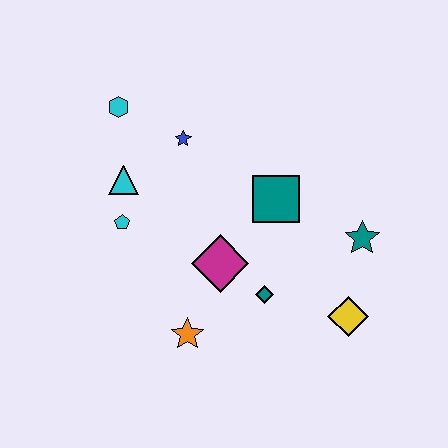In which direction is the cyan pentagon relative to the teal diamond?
The cyan pentagon is to the left of the teal diamond.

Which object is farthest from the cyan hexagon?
The yellow diamond is farthest from the cyan hexagon.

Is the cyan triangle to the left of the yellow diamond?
Yes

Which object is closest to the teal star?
The yellow diamond is closest to the teal star.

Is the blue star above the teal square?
Yes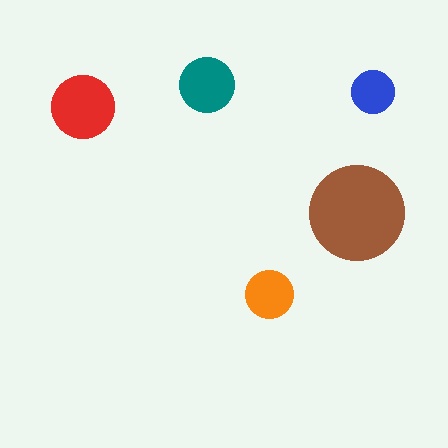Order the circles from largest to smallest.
the brown one, the red one, the teal one, the orange one, the blue one.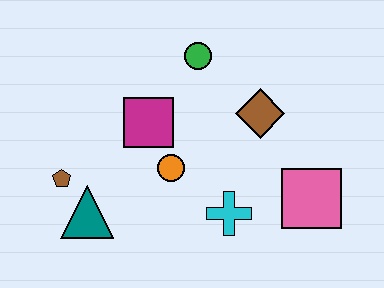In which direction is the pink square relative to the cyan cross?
The pink square is to the right of the cyan cross.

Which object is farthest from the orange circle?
The pink square is farthest from the orange circle.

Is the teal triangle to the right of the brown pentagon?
Yes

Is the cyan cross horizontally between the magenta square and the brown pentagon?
No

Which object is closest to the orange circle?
The magenta square is closest to the orange circle.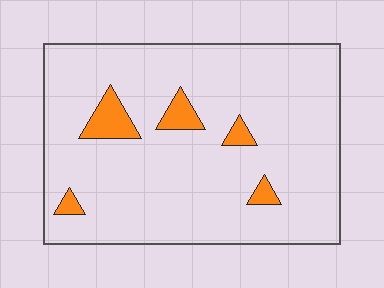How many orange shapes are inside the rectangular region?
5.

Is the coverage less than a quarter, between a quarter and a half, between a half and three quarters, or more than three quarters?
Less than a quarter.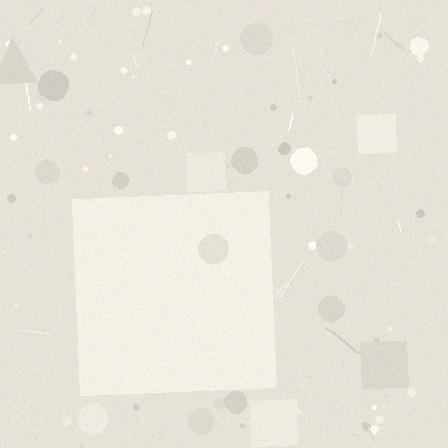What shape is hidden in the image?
A square is hidden in the image.